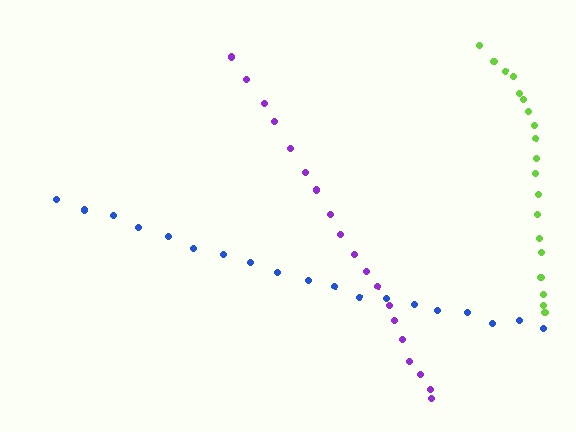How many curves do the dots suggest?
There are 3 distinct paths.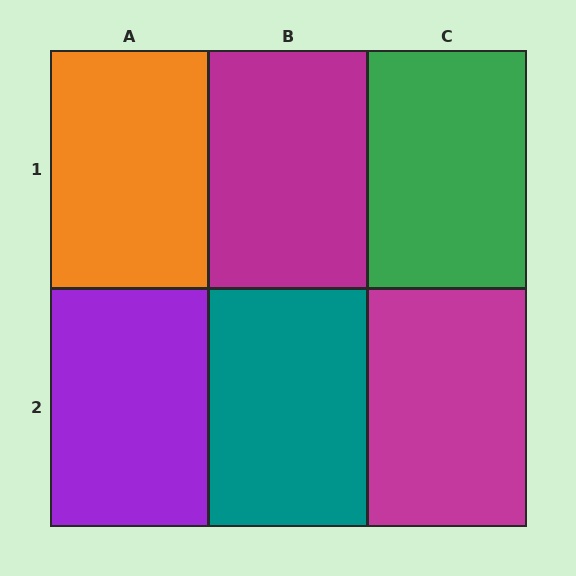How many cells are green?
1 cell is green.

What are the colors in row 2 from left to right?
Purple, teal, magenta.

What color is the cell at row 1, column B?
Magenta.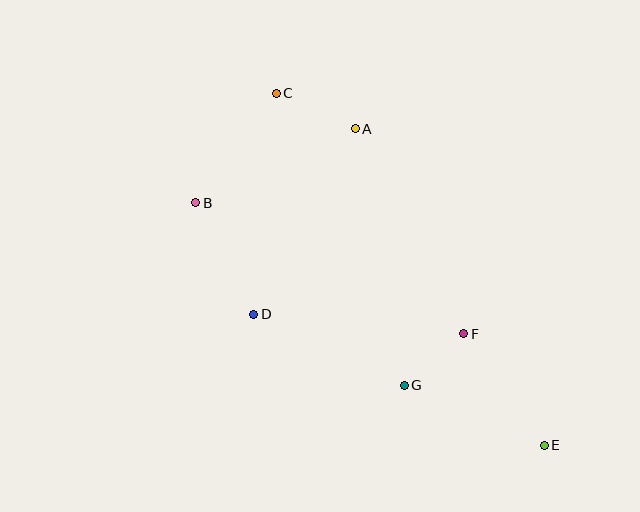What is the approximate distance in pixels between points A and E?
The distance between A and E is approximately 369 pixels.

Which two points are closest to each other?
Points F and G are closest to each other.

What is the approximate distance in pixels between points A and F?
The distance between A and F is approximately 232 pixels.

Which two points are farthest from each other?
Points C and E are farthest from each other.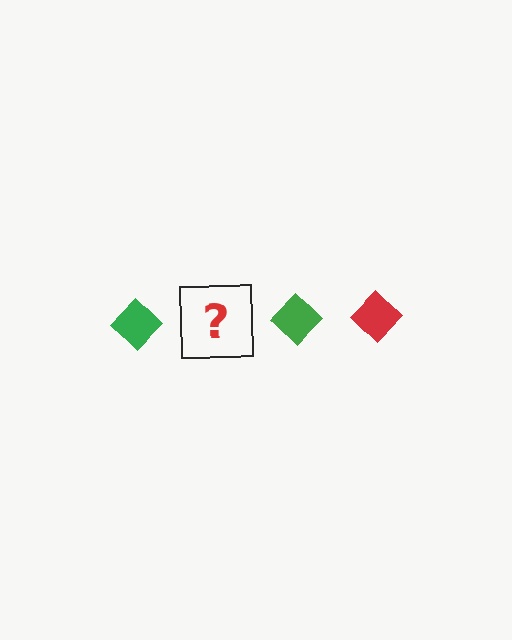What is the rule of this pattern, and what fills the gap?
The rule is that the pattern cycles through green, red diamonds. The gap should be filled with a red diamond.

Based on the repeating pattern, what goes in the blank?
The blank should be a red diamond.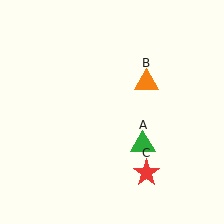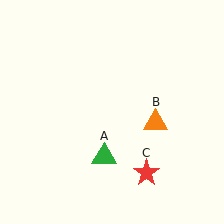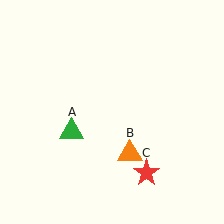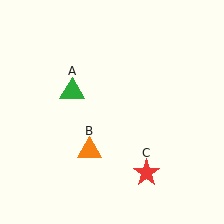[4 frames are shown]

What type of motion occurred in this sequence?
The green triangle (object A), orange triangle (object B) rotated clockwise around the center of the scene.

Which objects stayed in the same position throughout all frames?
Red star (object C) remained stationary.